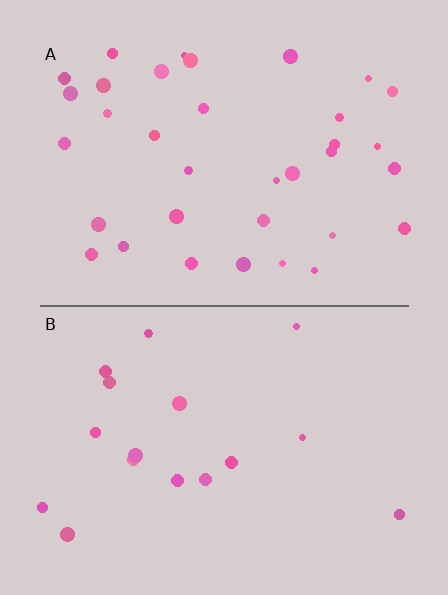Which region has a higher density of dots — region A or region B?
A (the top).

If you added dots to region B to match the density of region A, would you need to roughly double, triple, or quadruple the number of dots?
Approximately double.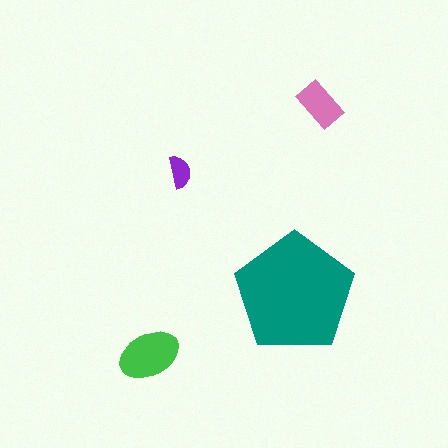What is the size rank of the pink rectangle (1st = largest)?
3rd.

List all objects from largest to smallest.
The teal pentagon, the green ellipse, the pink rectangle, the purple semicircle.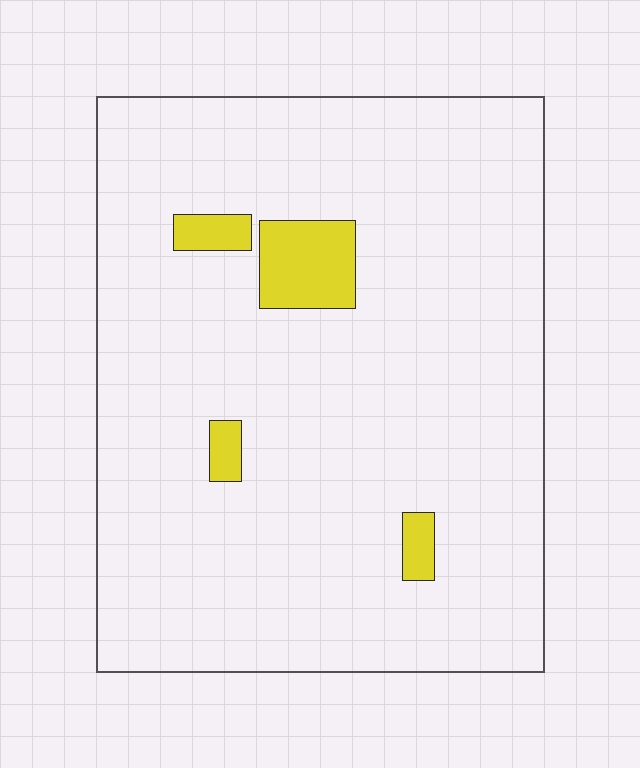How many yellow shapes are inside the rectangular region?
4.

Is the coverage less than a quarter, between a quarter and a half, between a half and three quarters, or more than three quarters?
Less than a quarter.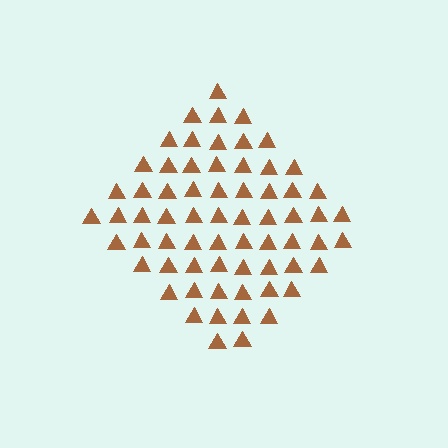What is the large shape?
The large shape is a diamond.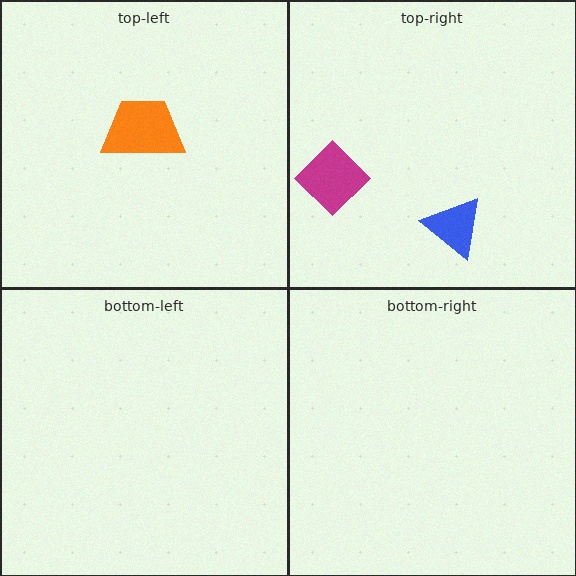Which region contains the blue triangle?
The top-right region.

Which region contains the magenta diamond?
The top-right region.